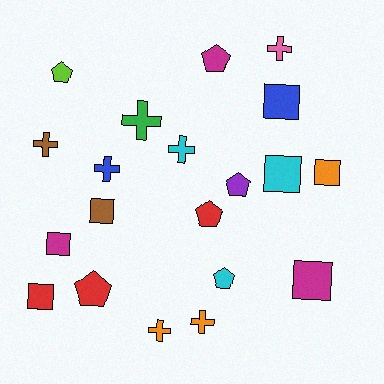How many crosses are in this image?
There are 7 crosses.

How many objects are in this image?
There are 20 objects.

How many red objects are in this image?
There are 3 red objects.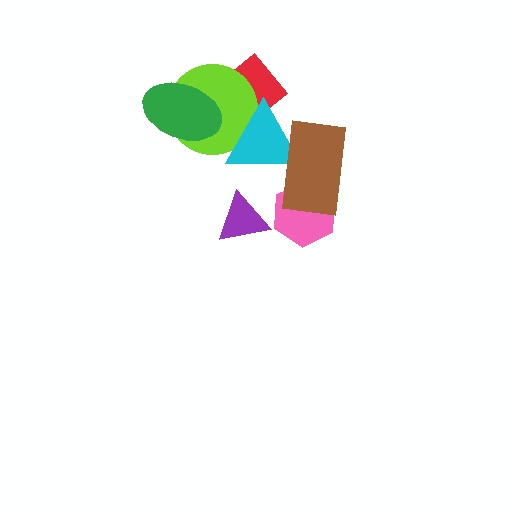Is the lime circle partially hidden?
Yes, it is partially covered by another shape.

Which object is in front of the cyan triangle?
The brown rectangle is in front of the cyan triangle.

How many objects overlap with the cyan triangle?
3 objects overlap with the cyan triangle.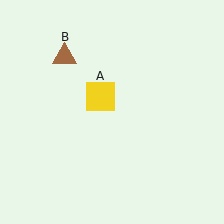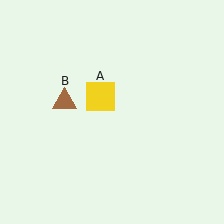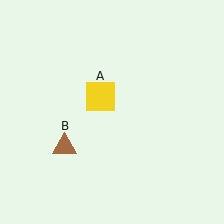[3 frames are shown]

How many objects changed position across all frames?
1 object changed position: brown triangle (object B).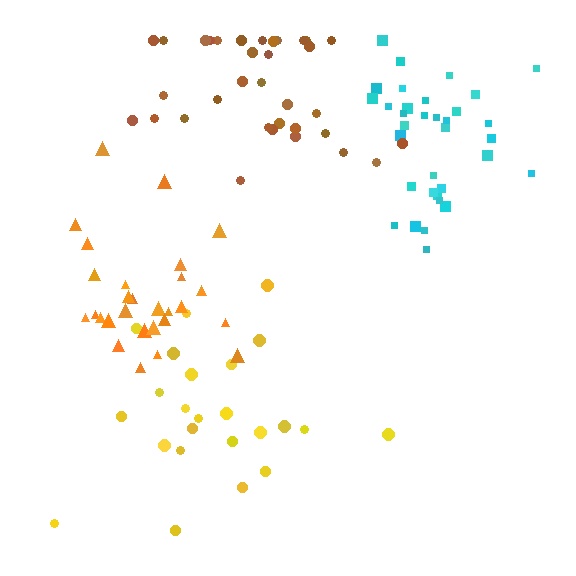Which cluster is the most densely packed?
Cyan.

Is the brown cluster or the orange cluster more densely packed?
Orange.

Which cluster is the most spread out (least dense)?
Yellow.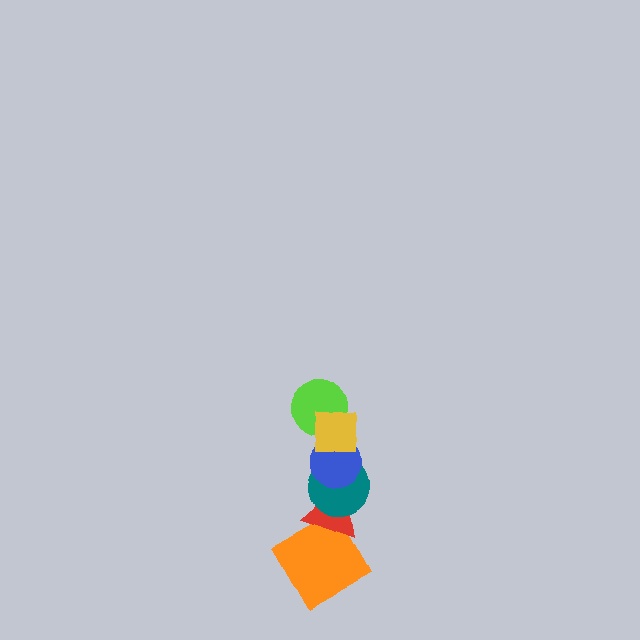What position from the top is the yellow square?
The yellow square is 1st from the top.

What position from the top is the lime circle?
The lime circle is 2nd from the top.